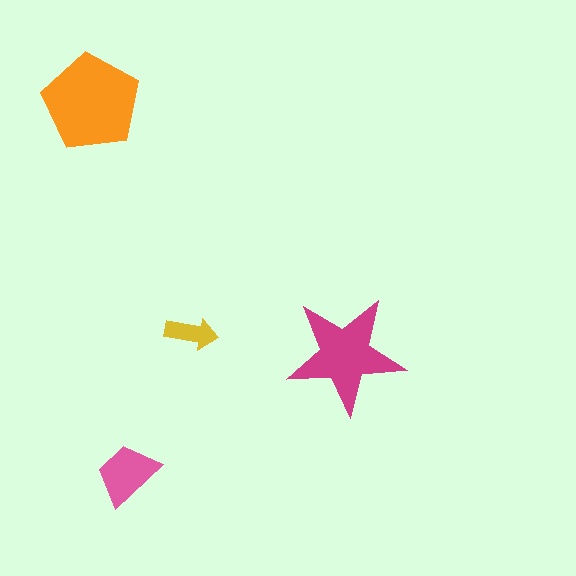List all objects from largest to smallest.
The orange pentagon, the magenta star, the pink trapezoid, the yellow arrow.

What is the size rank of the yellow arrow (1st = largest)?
4th.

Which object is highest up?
The orange pentagon is topmost.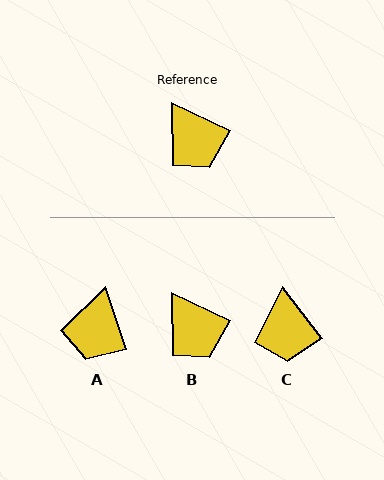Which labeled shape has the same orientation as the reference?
B.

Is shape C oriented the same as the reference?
No, it is off by about 27 degrees.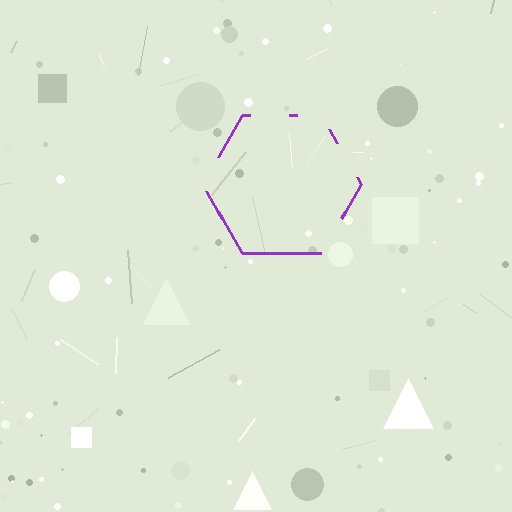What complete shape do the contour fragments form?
The contour fragments form a hexagon.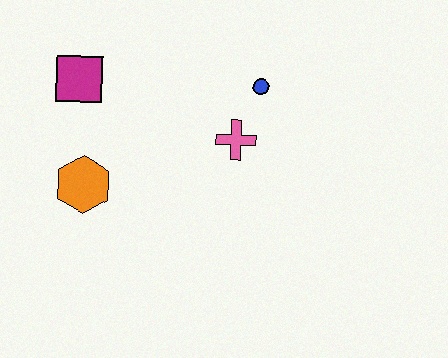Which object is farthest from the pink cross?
The magenta square is farthest from the pink cross.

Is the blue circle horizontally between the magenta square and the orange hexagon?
No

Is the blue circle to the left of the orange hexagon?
No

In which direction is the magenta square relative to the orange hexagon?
The magenta square is above the orange hexagon.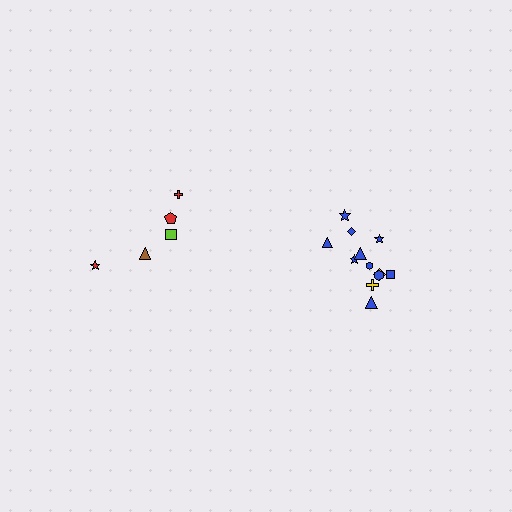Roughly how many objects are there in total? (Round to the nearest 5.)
Roughly 15 objects in total.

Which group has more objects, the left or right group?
The right group.